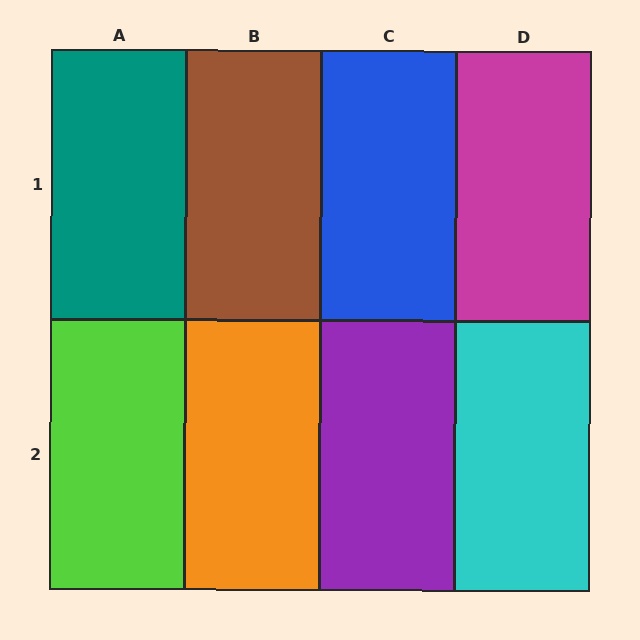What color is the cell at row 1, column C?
Blue.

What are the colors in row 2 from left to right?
Lime, orange, purple, cyan.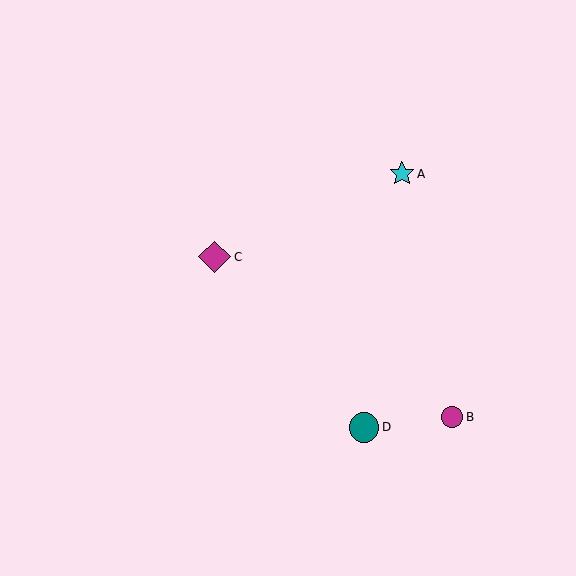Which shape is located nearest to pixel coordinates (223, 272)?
The magenta diamond (labeled C) at (215, 257) is nearest to that location.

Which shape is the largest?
The magenta diamond (labeled C) is the largest.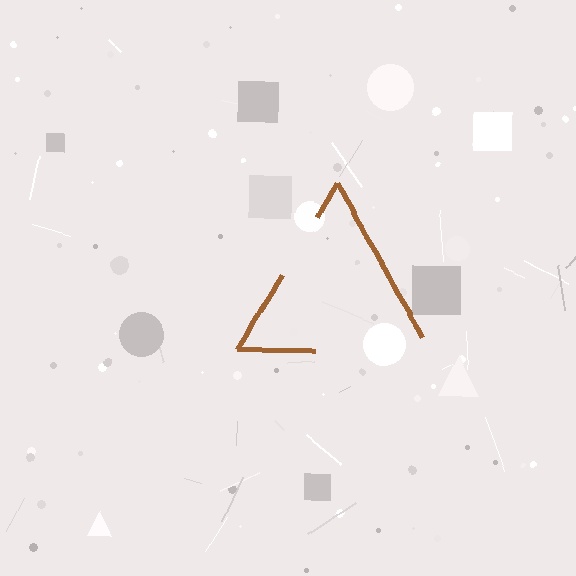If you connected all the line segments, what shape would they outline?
They would outline a triangle.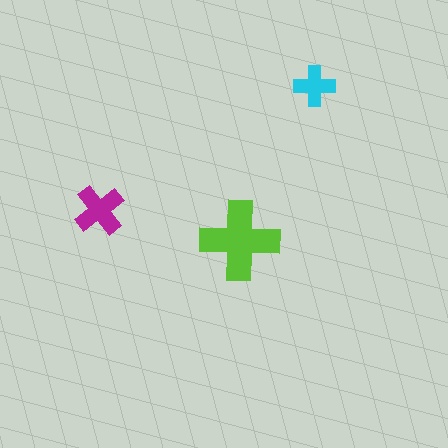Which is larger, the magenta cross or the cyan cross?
The magenta one.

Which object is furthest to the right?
The cyan cross is rightmost.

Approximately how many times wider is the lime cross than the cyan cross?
About 2 times wider.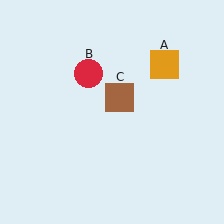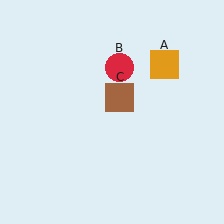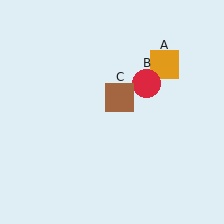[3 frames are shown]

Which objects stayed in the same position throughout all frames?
Orange square (object A) and brown square (object C) remained stationary.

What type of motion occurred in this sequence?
The red circle (object B) rotated clockwise around the center of the scene.